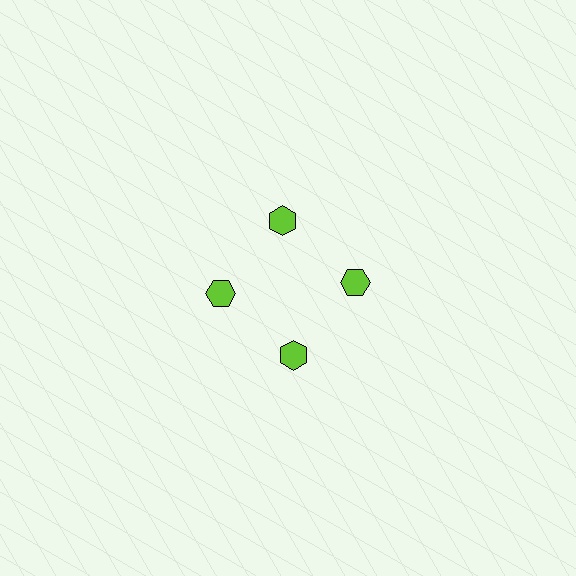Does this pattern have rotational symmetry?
Yes, this pattern has 4-fold rotational symmetry. It looks the same after rotating 90 degrees around the center.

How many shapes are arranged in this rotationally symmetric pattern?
There are 4 shapes, arranged in 4 groups of 1.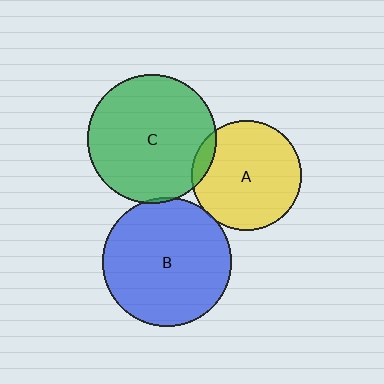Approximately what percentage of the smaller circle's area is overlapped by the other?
Approximately 5%.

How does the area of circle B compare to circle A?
Approximately 1.4 times.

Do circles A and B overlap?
Yes.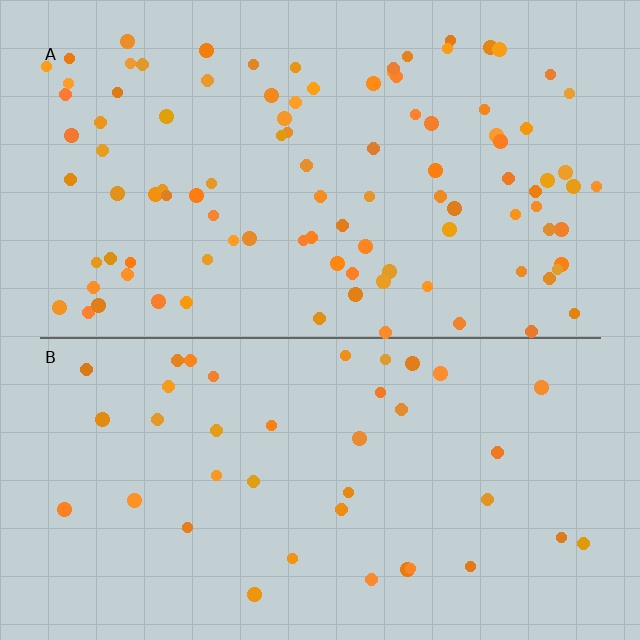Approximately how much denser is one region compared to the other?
Approximately 2.5× — region A over region B.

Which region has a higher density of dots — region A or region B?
A (the top).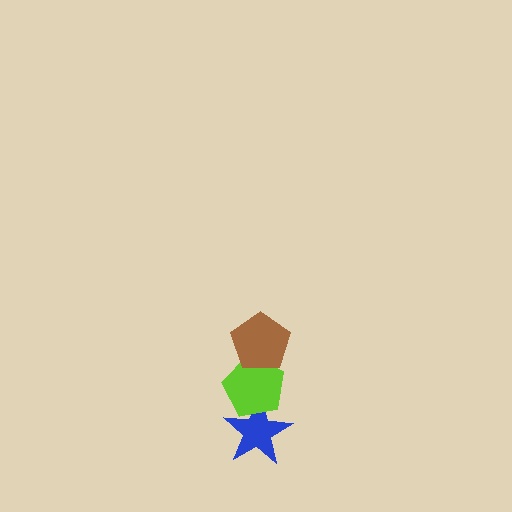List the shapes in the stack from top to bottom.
From top to bottom: the brown pentagon, the lime pentagon, the blue star.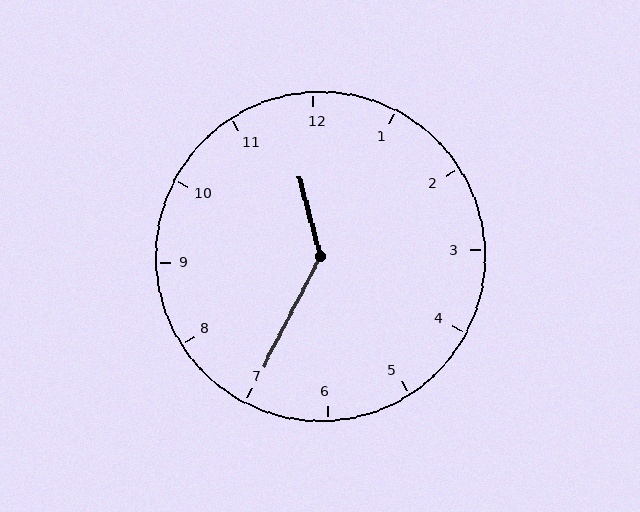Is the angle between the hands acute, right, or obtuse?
It is obtuse.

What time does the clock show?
11:35.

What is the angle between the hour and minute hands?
Approximately 138 degrees.